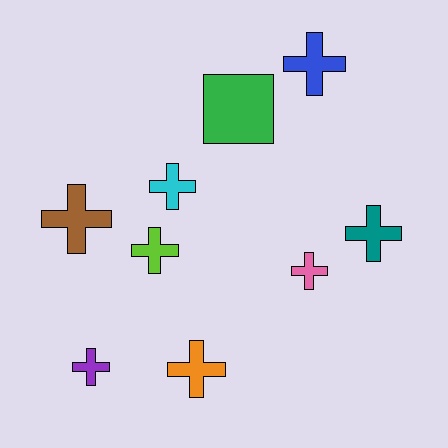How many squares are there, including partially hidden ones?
There is 1 square.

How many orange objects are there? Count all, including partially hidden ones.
There is 1 orange object.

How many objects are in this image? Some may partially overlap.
There are 9 objects.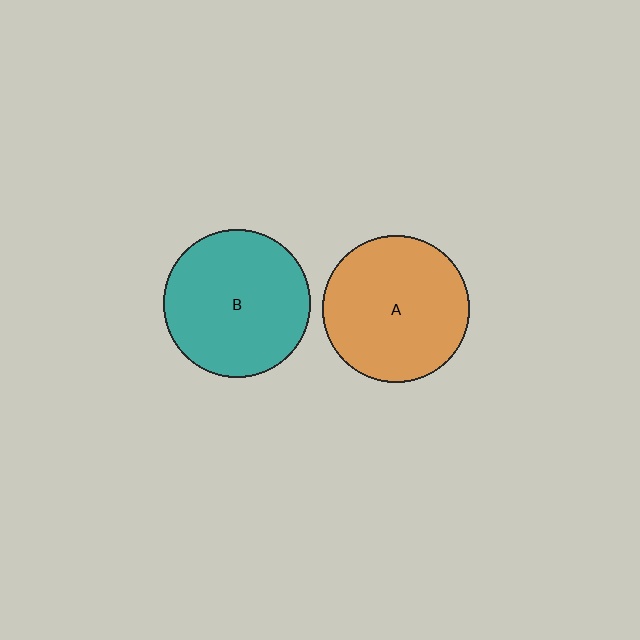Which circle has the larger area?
Circle B (teal).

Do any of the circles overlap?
No, none of the circles overlap.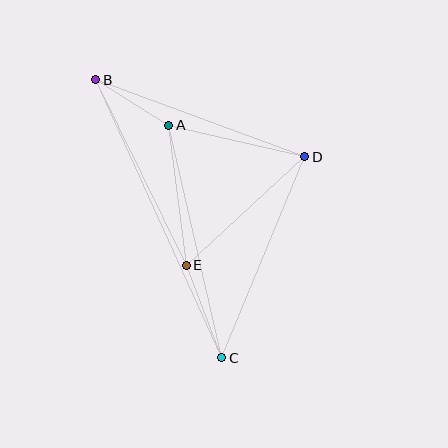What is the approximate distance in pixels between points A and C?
The distance between A and C is approximately 239 pixels.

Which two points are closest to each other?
Points A and B are closest to each other.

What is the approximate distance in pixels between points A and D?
The distance between A and D is approximately 139 pixels.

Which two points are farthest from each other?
Points B and C are farthest from each other.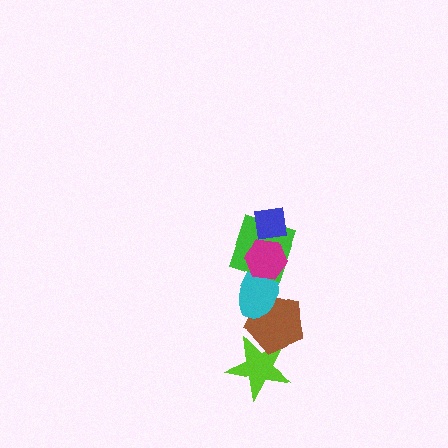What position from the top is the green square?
The green square is 3rd from the top.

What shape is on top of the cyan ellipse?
The green square is on top of the cyan ellipse.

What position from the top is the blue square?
The blue square is 1st from the top.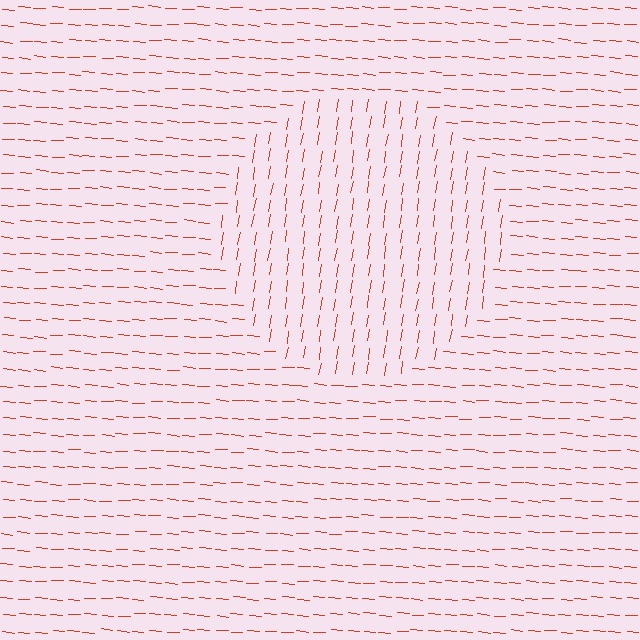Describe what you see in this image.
The image is filled with small red line segments. A circle region in the image has lines oriented differently from the surrounding lines, creating a visible texture boundary.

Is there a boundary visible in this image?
Yes, there is a texture boundary formed by a change in line orientation.